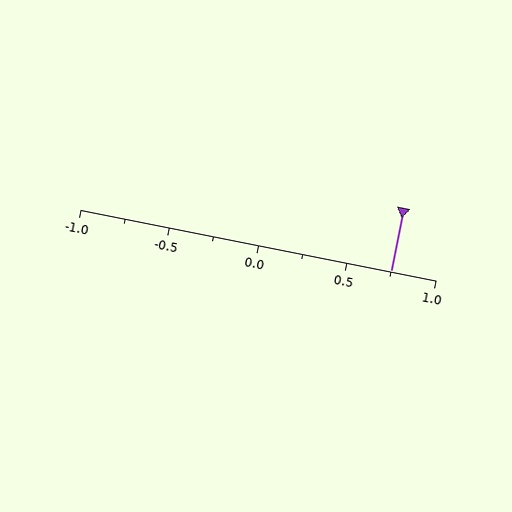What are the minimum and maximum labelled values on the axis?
The axis runs from -1.0 to 1.0.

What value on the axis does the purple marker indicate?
The marker indicates approximately 0.75.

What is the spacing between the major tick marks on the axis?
The major ticks are spaced 0.5 apart.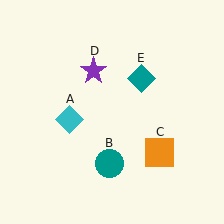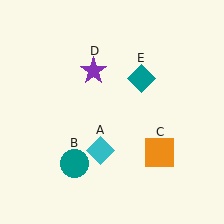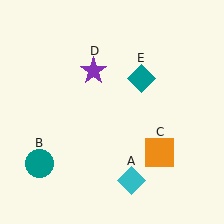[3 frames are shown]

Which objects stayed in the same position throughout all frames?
Orange square (object C) and purple star (object D) and teal diamond (object E) remained stationary.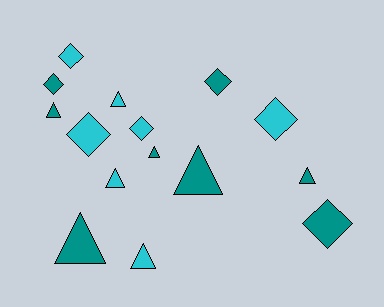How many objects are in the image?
There are 15 objects.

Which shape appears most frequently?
Triangle, with 8 objects.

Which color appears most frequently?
Teal, with 8 objects.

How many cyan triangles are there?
There are 3 cyan triangles.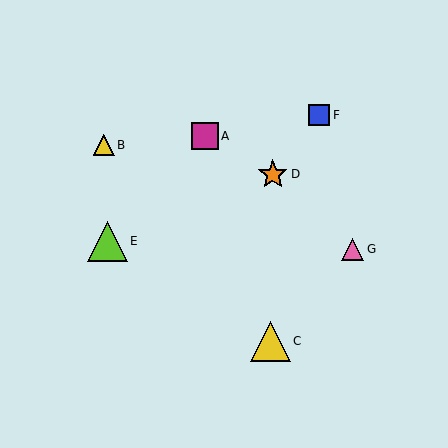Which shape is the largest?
The lime triangle (labeled E) is the largest.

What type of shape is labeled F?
Shape F is a blue square.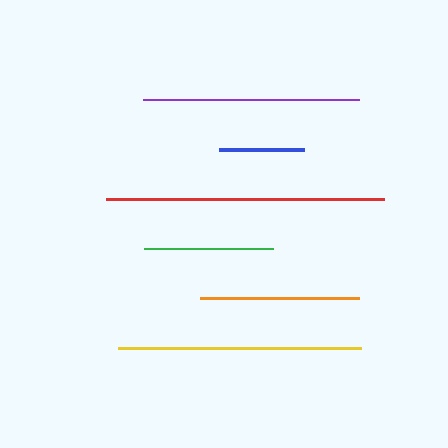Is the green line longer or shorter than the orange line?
The orange line is longer than the green line.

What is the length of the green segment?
The green segment is approximately 129 pixels long.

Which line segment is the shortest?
The blue line is the shortest at approximately 86 pixels.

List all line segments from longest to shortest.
From longest to shortest: red, yellow, purple, orange, green, blue.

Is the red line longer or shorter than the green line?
The red line is longer than the green line.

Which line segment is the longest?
The red line is the longest at approximately 278 pixels.